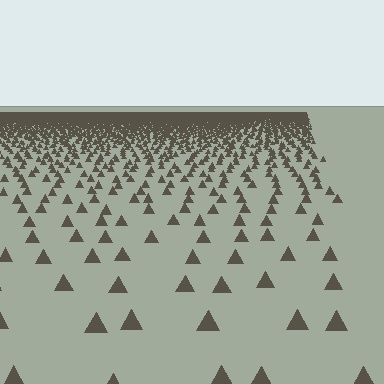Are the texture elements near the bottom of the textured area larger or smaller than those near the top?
Larger. Near the bottom, elements are closer to the viewer and appear at a bigger on-screen size.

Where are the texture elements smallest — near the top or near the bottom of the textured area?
Near the top.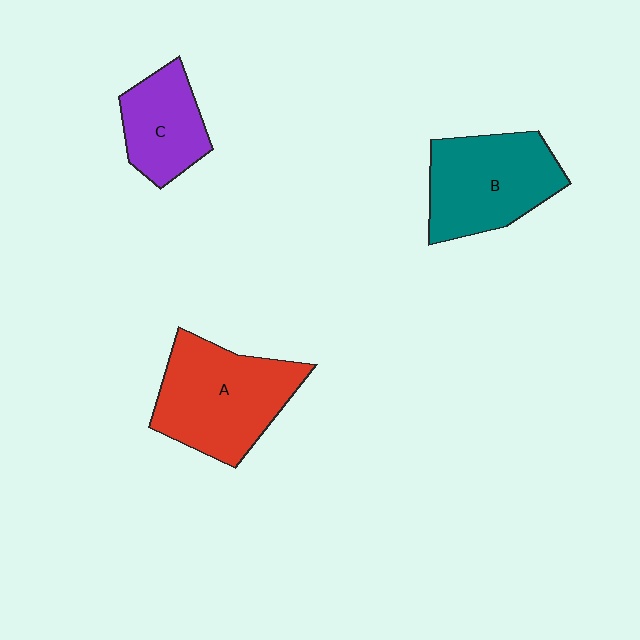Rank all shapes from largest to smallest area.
From largest to smallest: A (red), B (teal), C (purple).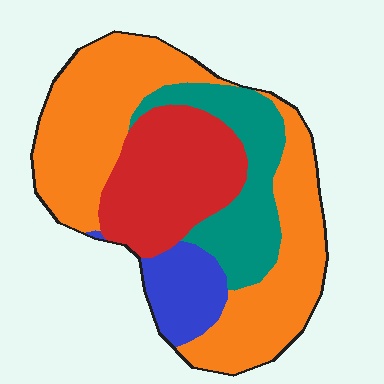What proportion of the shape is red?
Red takes up about one quarter (1/4) of the shape.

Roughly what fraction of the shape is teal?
Teal takes up between a sixth and a third of the shape.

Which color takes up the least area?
Blue, at roughly 10%.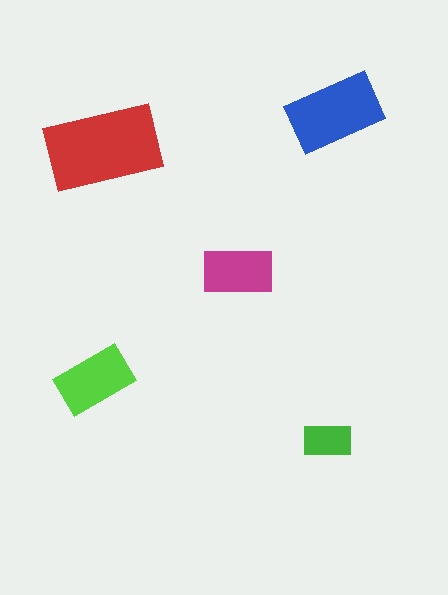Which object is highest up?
The blue rectangle is topmost.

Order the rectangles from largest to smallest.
the red one, the blue one, the lime one, the magenta one, the green one.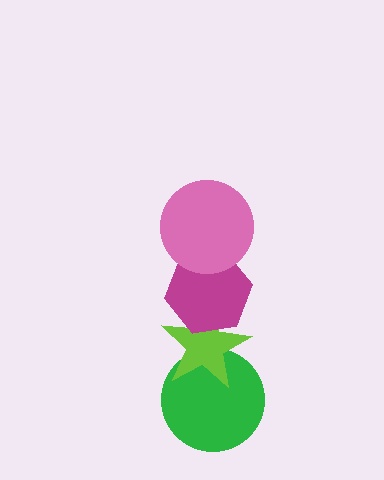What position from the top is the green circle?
The green circle is 4th from the top.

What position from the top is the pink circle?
The pink circle is 1st from the top.